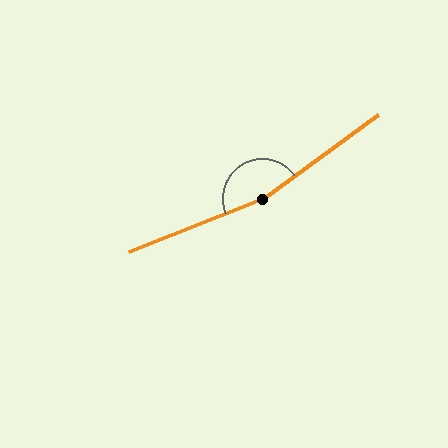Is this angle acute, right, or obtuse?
It is obtuse.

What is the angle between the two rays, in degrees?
Approximately 166 degrees.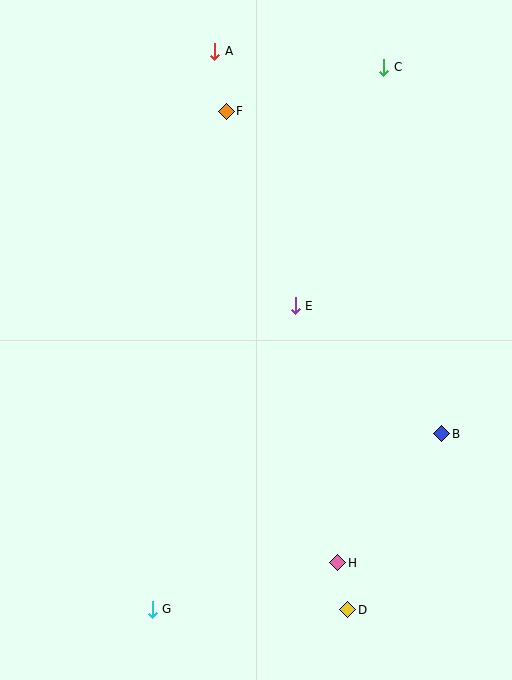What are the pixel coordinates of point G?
Point G is at (152, 609).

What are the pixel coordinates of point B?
Point B is at (442, 434).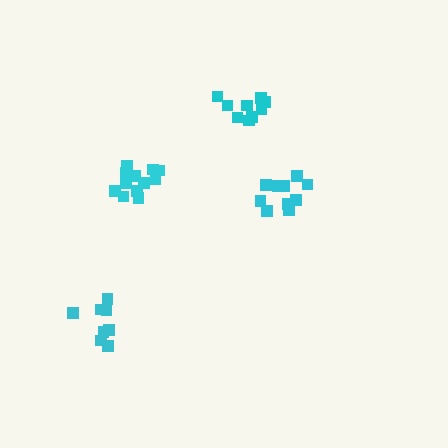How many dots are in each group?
Group 1: 9 dots, Group 2: 13 dots, Group 3: 10 dots, Group 4: 8 dots (40 total).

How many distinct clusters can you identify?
There are 4 distinct clusters.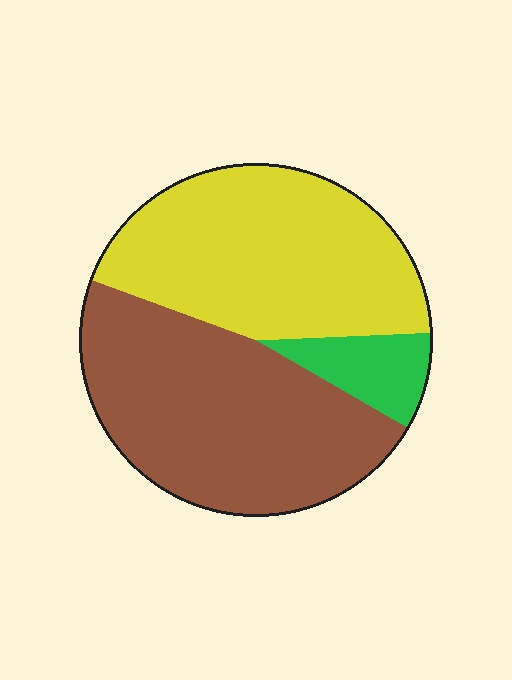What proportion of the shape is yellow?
Yellow takes up about two fifths (2/5) of the shape.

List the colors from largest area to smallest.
From largest to smallest: brown, yellow, green.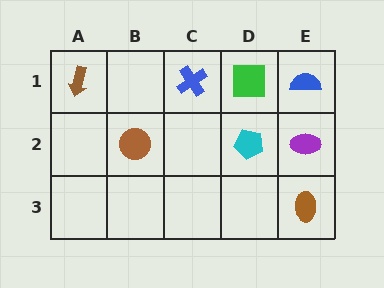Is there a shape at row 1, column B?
No, that cell is empty.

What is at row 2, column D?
A cyan pentagon.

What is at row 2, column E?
A purple ellipse.